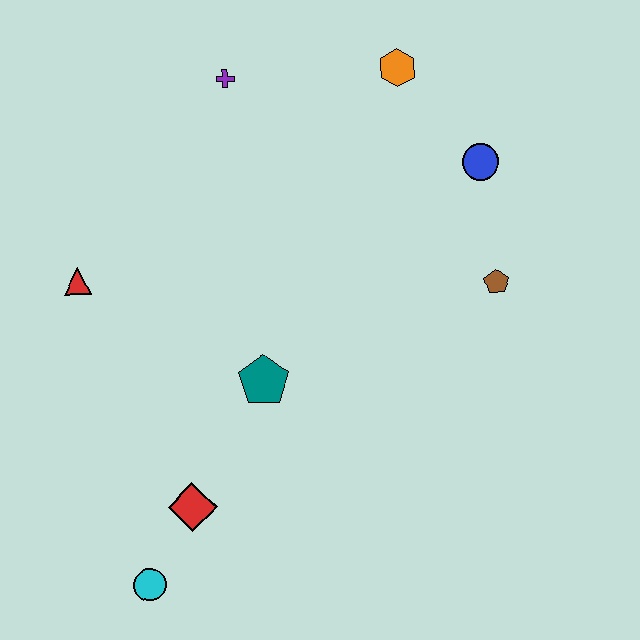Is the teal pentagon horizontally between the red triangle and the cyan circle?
No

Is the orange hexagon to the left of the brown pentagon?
Yes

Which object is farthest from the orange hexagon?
The cyan circle is farthest from the orange hexagon.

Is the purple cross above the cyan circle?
Yes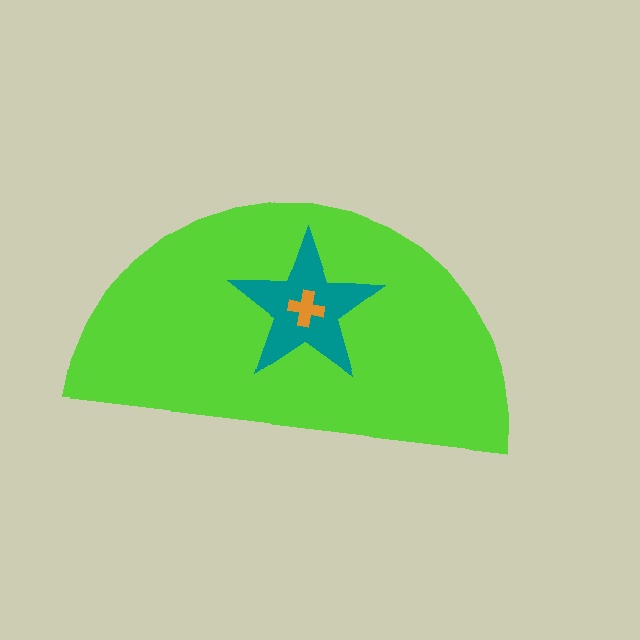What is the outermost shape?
The lime semicircle.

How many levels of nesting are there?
3.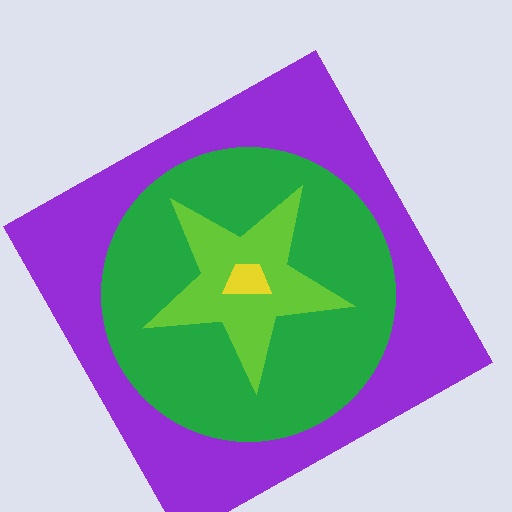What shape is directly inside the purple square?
The green circle.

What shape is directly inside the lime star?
The yellow trapezoid.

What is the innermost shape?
The yellow trapezoid.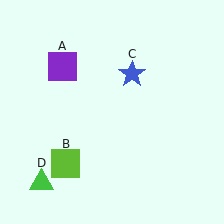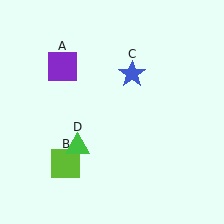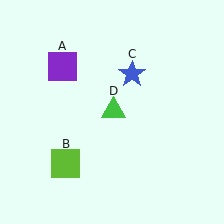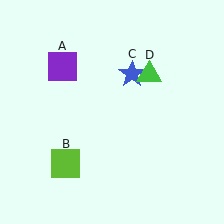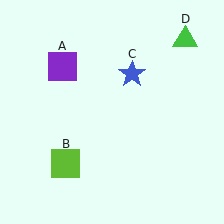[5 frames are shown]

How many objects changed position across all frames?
1 object changed position: green triangle (object D).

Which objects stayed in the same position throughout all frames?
Purple square (object A) and lime square (object B) and blue star (object C) remained stationary.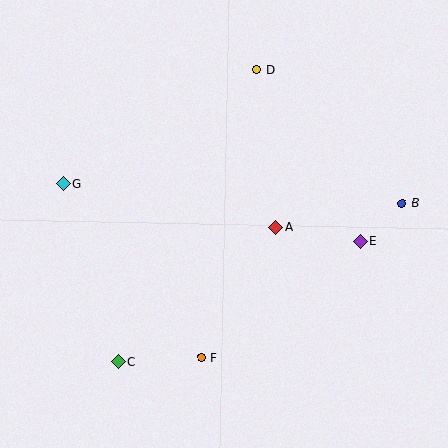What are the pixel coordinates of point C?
Point C is at (118, 362).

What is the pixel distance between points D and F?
The distance between D and F is 293 pixels.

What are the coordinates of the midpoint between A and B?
The midpoint between A and B is at (339, 215).